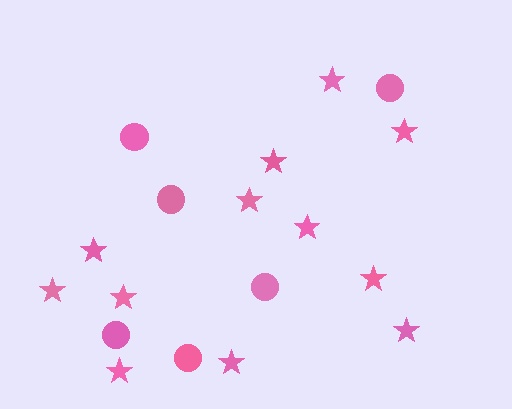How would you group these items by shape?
There are 2 groups: one group of stars (12) and one group of circles (6).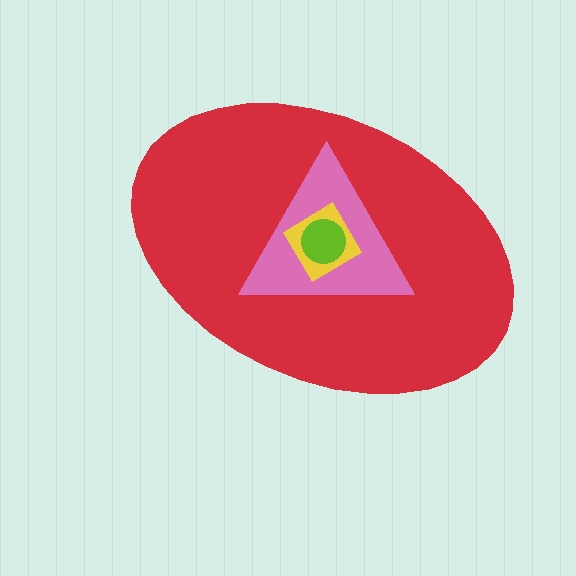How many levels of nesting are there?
4.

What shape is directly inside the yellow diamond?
The lime circle.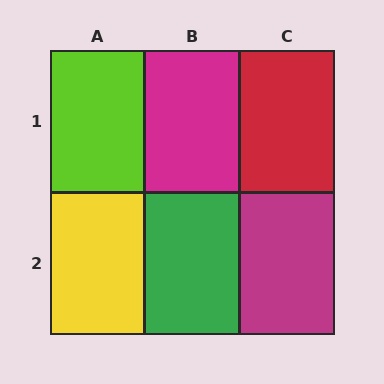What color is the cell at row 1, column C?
Red.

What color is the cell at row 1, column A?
Lime.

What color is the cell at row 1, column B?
Magenta.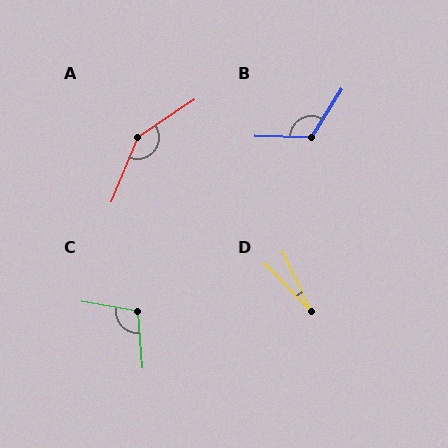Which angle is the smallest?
D, at approximately 19 degrees.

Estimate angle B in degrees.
Approximately 121 degrees.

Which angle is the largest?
A, at approximately 147 degrees.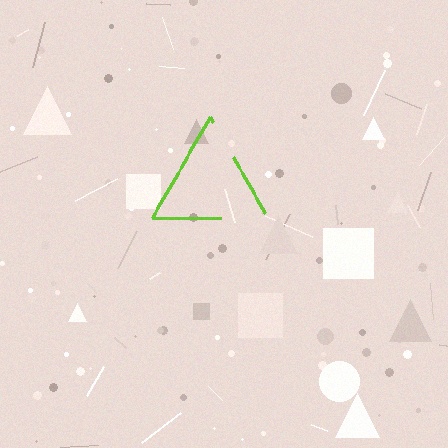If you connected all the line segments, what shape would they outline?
They would outline a triangle.